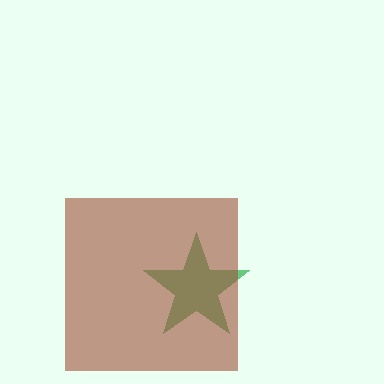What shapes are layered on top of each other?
The layered shapes are: a green star, a brown square.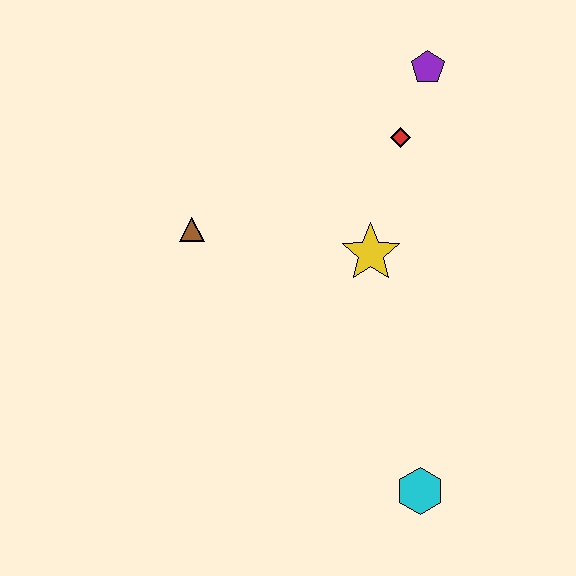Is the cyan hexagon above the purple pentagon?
No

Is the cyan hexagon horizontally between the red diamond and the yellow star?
No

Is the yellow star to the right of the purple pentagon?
No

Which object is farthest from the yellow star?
The cyan hexagon is farthest from the yellow star.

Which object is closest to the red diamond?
The purple pentagon is closest to the red diamond.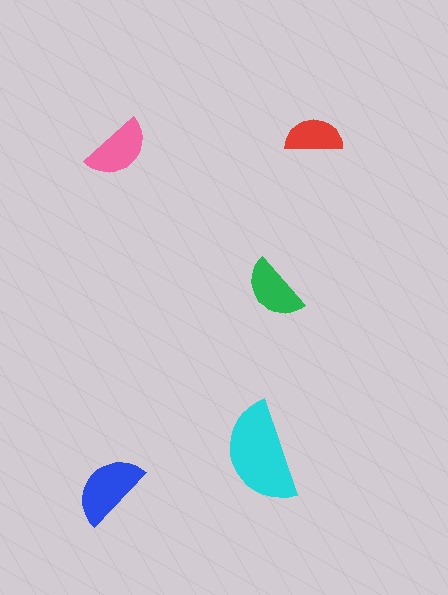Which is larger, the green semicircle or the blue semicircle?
The blue one.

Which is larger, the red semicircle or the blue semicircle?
The blue one.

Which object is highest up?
The red semicircle is topmost.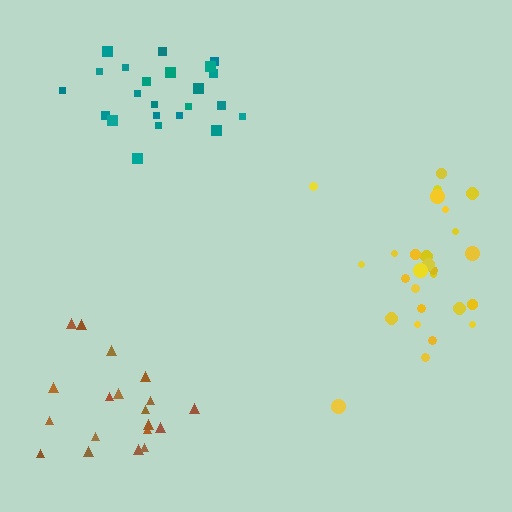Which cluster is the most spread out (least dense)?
Brown.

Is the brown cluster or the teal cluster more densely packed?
Teal.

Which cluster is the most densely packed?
Teal.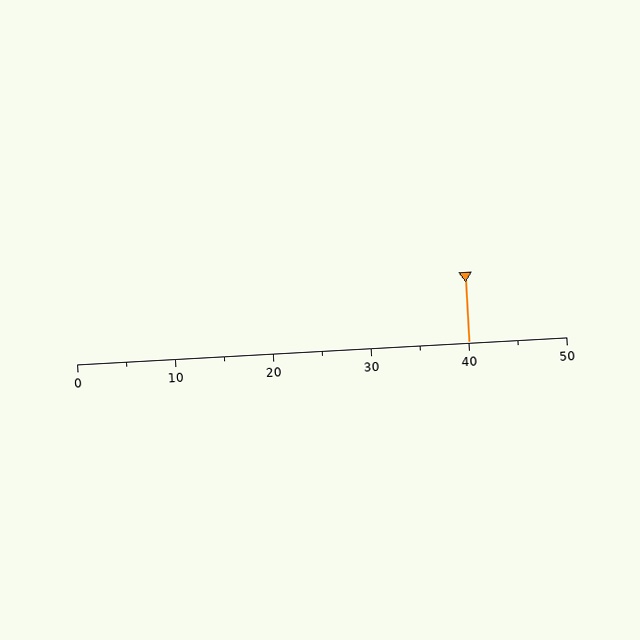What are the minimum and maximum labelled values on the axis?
The axis runs from 0 to 50.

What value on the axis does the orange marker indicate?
The marker indicates approximately 40.